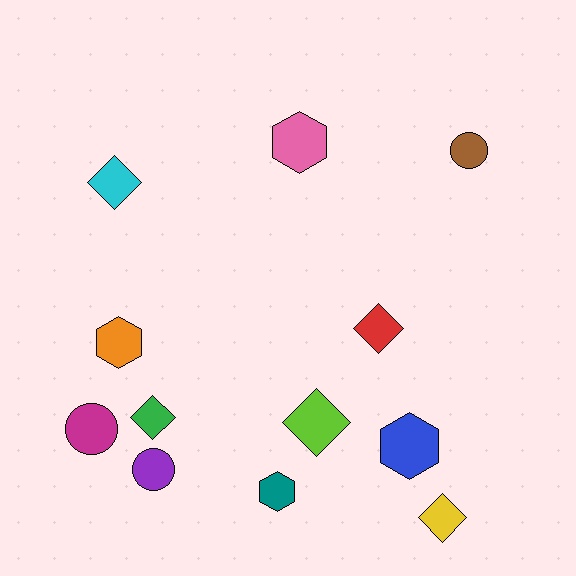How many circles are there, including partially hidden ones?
There are 3 circles.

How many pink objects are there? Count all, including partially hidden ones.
There is 1 pink object.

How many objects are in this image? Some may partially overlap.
There are 12 objects.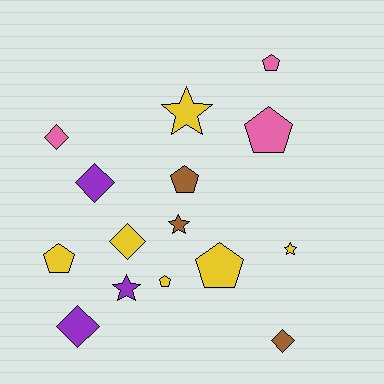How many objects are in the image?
There are 15 objects.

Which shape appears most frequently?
Pentagon, with 6 objects.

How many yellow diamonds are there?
There is 1 yellow diamond.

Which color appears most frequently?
Yellow, with 6 objects.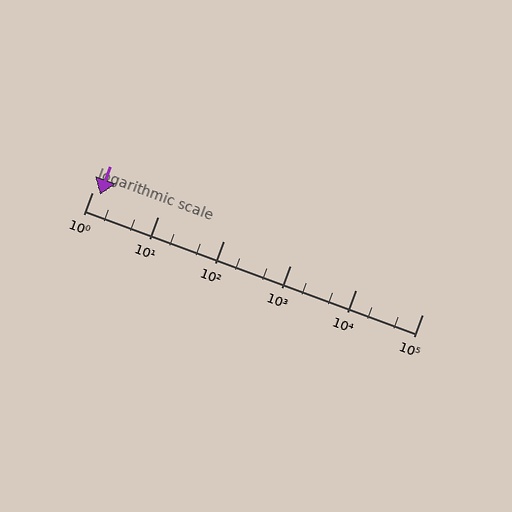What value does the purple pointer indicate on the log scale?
The pointer indicates approximately 1.3.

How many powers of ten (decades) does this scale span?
The scale spans 5 decades, from 1 to 100000.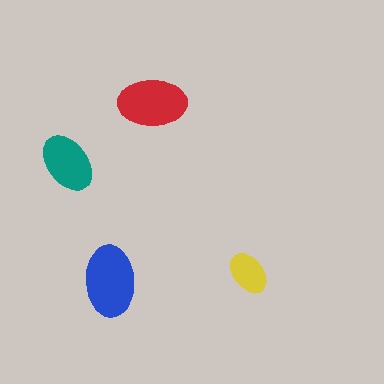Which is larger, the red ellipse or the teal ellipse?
The red one.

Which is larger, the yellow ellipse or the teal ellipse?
The teal one.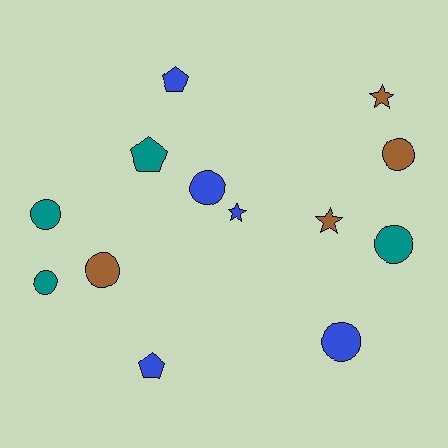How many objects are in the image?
There are 13 objects.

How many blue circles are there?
There are 2 blue circles.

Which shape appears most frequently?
Circle, with 7 objects.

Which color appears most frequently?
Blue, with 5 objects.